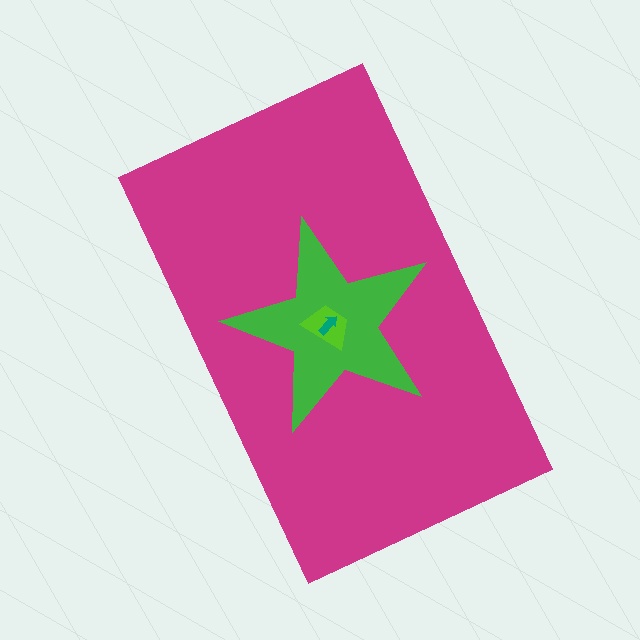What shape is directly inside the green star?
The lime trapezoid.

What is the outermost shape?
The magenta rectangle.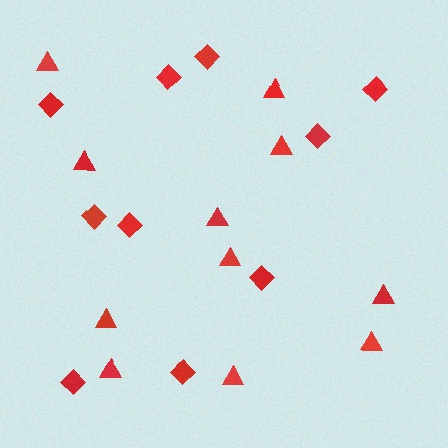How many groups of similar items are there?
There are 2 groups: one group of diamonds (10) and one group of triangles (11).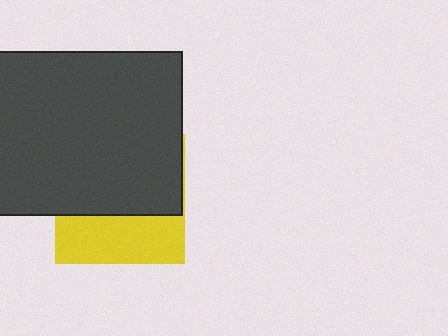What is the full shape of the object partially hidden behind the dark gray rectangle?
The partially hidden object is a yellow square.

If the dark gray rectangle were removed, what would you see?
You would see the complete yellow square.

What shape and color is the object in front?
The object in front is a dark gray rectangle.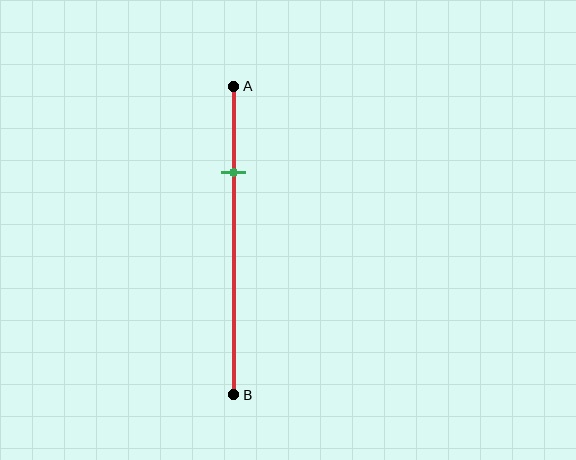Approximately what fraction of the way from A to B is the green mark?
The green mark is approximately 30% of the way from A to B.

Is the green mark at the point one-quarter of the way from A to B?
Yes, the mark is approximately at the one-quarter point.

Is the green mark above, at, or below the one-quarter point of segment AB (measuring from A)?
The green mark is approximately at the one-quarter point of segment AB.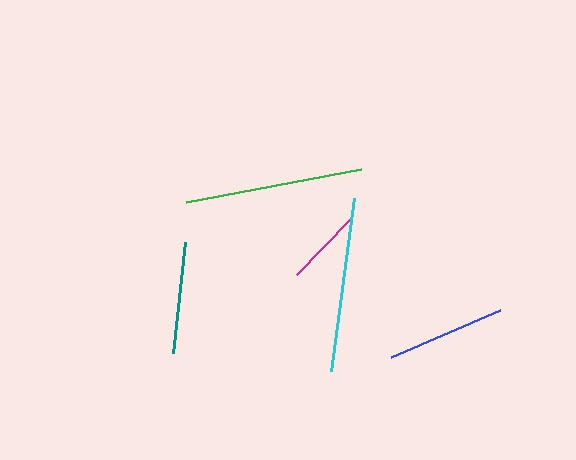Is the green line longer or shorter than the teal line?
The green line is longer than the teal line.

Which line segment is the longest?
The green line is the longest at approximately 178 pixels.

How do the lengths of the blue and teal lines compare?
The blue and teal lines are approximately the same length.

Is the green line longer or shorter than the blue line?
The green line is longer than the blue line.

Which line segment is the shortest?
The magenta line is the shortest at approximately 77 pixels.